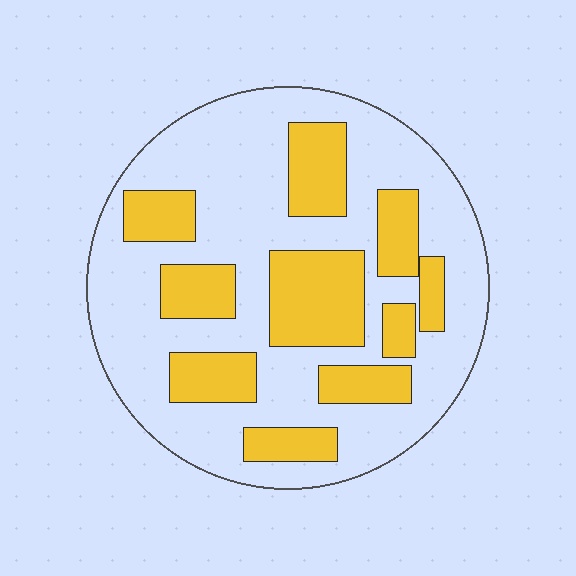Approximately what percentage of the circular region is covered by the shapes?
Approximately 35%.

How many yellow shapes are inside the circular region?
10.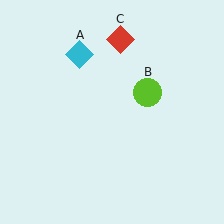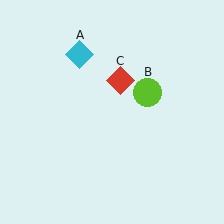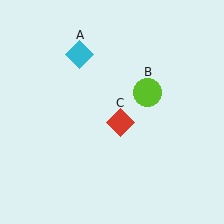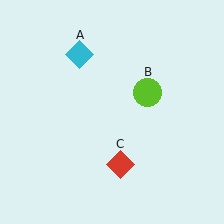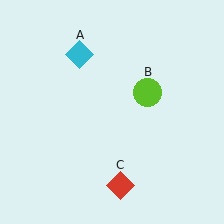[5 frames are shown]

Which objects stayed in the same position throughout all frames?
Cyan diamond (object A) and lime circle (object B) remained stationary.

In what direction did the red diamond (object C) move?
The red diamond (object C) moved down.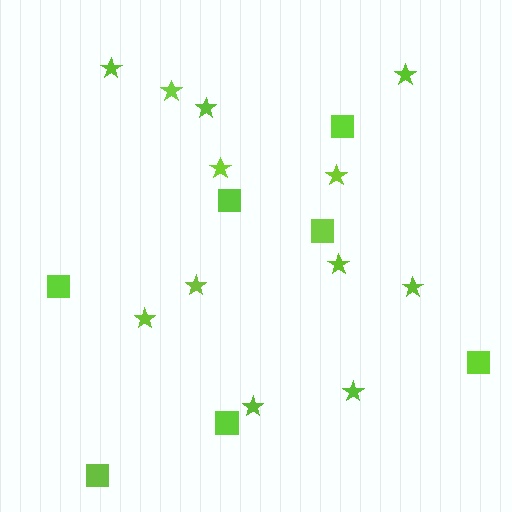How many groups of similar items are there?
There are 2 groups: one group of squares (7) and one group of stars (12).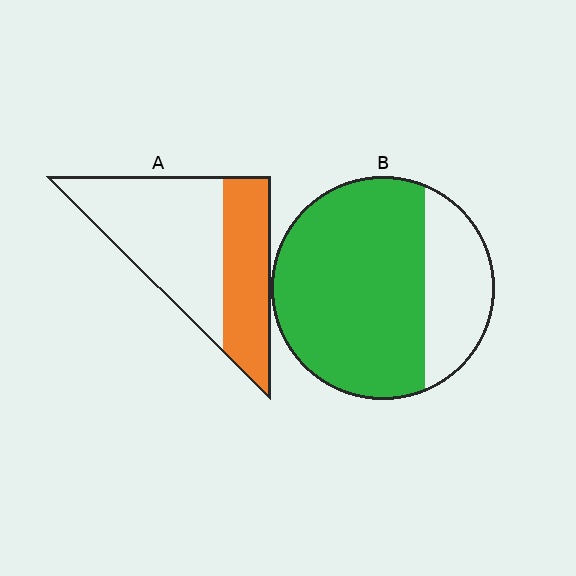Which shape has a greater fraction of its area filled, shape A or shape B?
Shape B.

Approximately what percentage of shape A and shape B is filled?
A is approximately 40% and B is approximately 75%.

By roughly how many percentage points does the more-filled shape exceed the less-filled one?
By roughly 35 percentage points (B over A).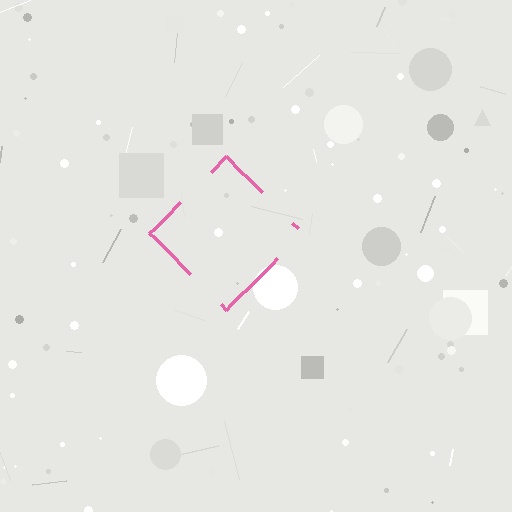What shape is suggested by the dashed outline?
The dashed outline suggests a diamond.